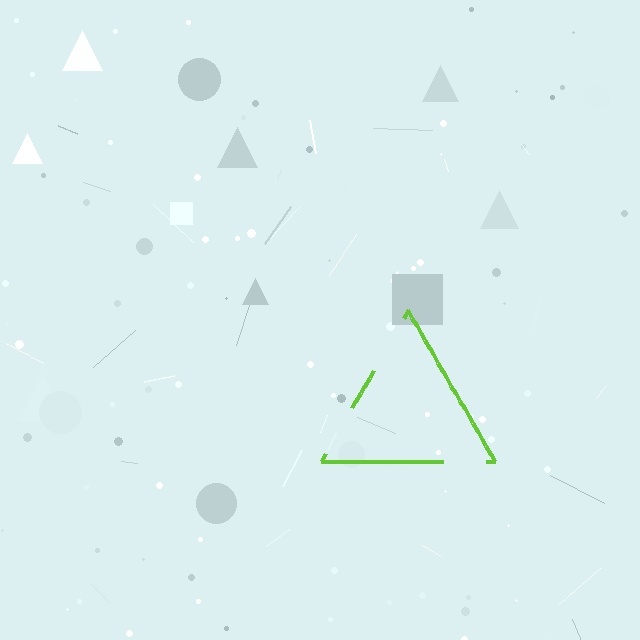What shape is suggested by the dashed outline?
The dashed outline suggests a triangle.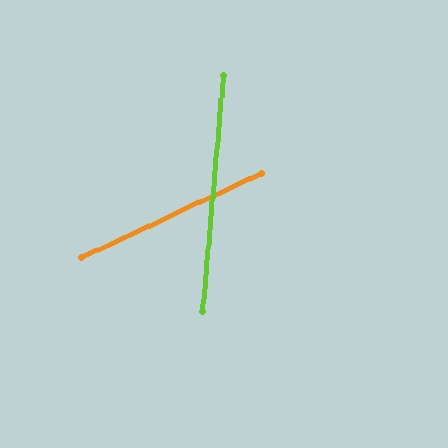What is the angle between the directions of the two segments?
Approximately 60 degrees.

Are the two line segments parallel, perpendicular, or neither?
Neither parallel nor perpendicular — they differ by about 60°.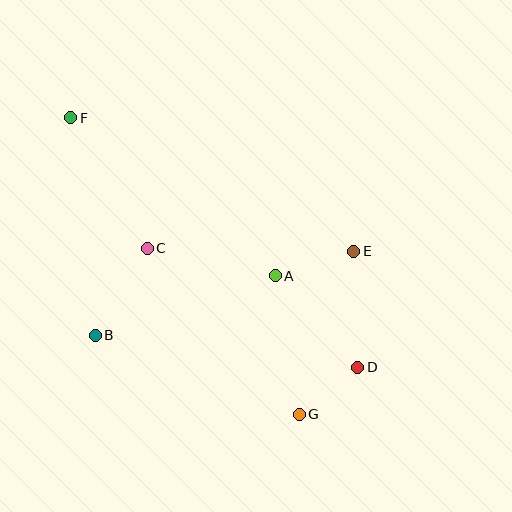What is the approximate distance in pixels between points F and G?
The distance between F and G is approximately 374 pixels.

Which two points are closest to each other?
Points D and G are closest to each other.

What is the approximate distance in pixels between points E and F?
The distance between E and F is approximately 313 pixels.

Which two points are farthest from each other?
Points D and F are farthest from each other.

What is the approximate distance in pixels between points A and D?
The distance between A and D is approximately 123 pixels.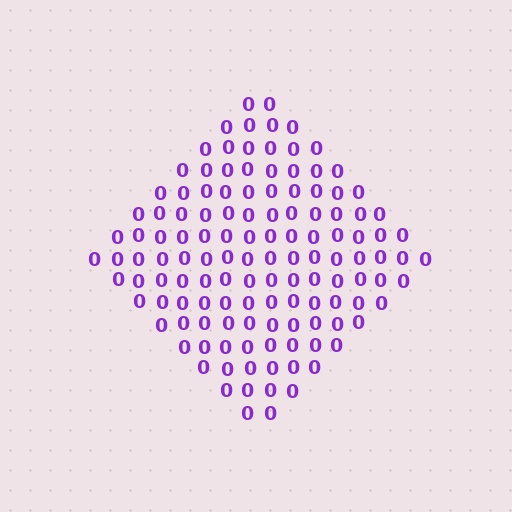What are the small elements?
The small elements are digit 0's.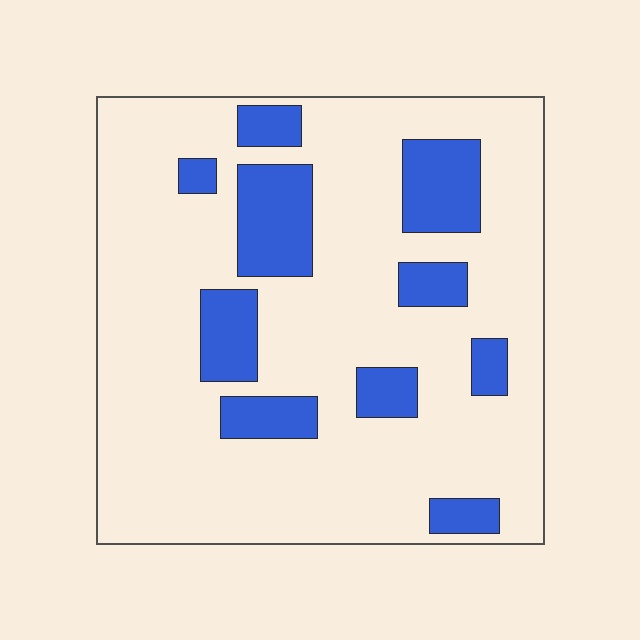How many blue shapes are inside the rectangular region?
10.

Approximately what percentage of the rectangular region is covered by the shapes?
Approximately 20%.